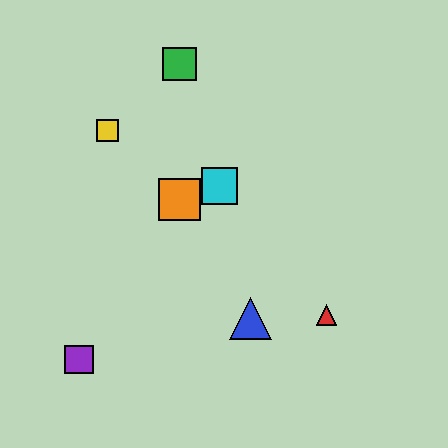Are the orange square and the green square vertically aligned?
Yes, both are at x≈179.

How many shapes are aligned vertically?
2 shapes (the green square, the orange square) are aligned vertically.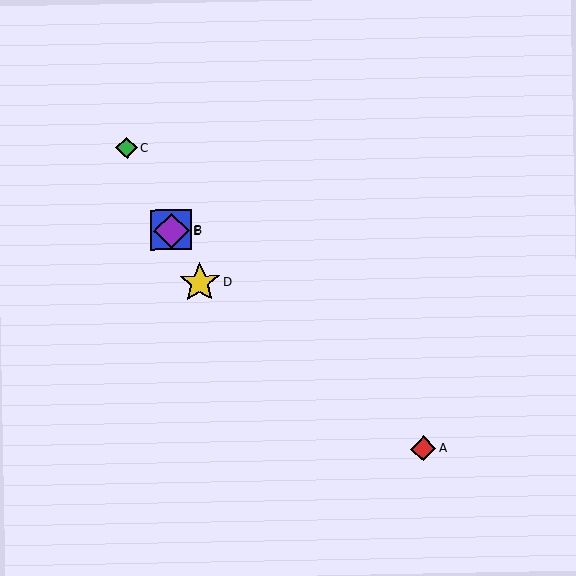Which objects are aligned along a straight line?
Objects B, C, D, E are aligned along a straight line.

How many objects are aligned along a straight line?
4 objects (B, C, D, E) are aligned along a straight line.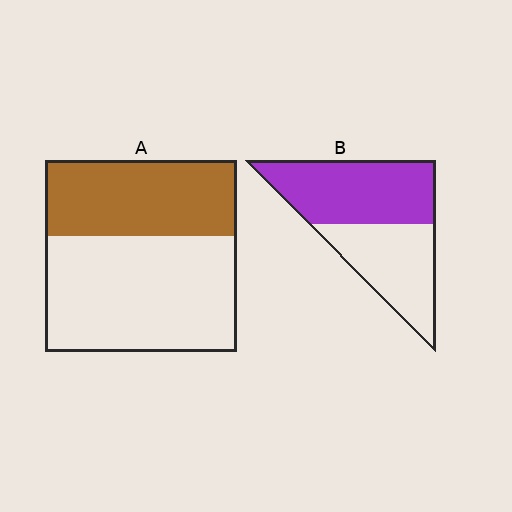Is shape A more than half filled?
No.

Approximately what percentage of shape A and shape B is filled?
A is approximately 40% and B is approximately 55%.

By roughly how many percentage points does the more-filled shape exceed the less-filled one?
By roughly 15 percentage points (B over A).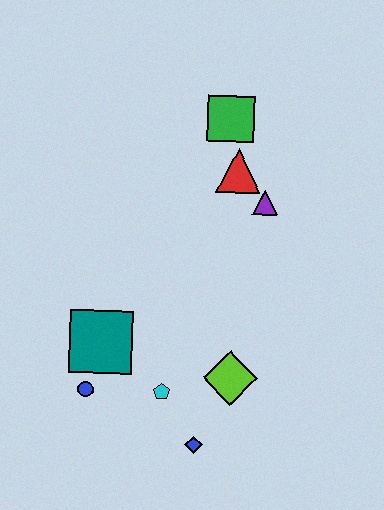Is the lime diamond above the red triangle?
No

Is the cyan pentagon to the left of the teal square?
No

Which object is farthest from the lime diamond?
The green square is farthest from the lime diamond.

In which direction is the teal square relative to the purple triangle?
The teal square is to the left of the purple triangle.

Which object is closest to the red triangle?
The purple triangle is closest to the red triangle.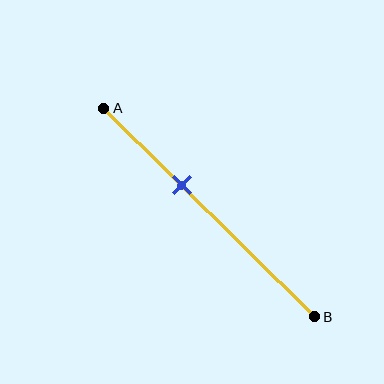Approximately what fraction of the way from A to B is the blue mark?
The blue mark is approximately 35% of the way from A to B.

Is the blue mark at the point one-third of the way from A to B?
No, the mark is at about 35% from A, not at the 33% one-third point.